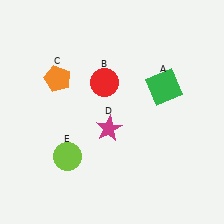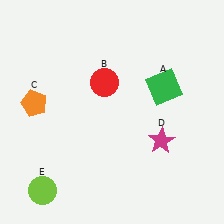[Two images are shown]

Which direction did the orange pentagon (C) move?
The orange pentagon (C) moved down.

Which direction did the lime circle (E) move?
The lime circle (E) moved down.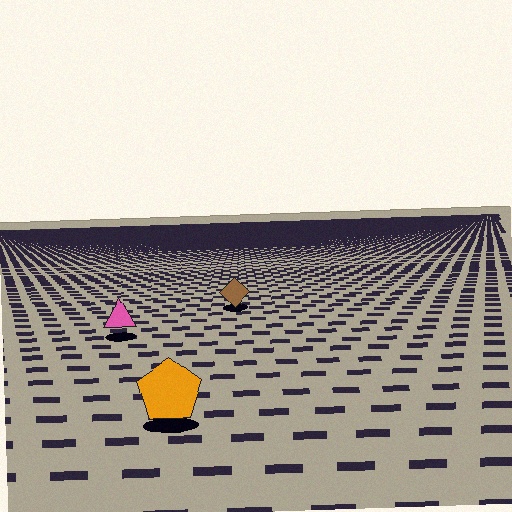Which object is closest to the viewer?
The orange pentagon is closest. The texture marks near it are larger and more spread out.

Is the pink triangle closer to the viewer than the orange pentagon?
No. The orange pentagon is closer — you can tell from the texture gradient: the ground texture is coarser near it.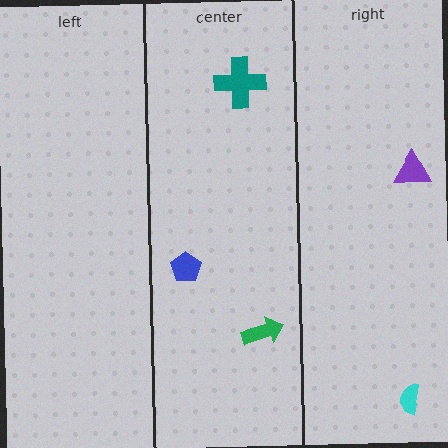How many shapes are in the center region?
3.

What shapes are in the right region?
The cyan semicircle, the purple triangle.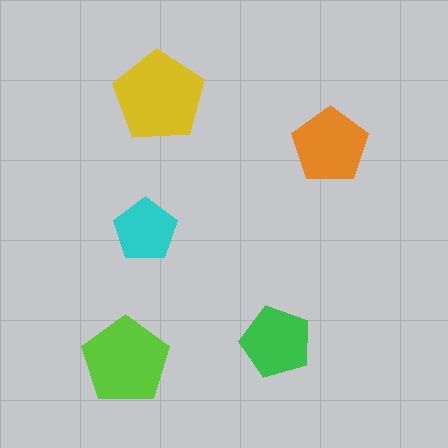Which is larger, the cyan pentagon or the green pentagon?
The green one.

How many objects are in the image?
There are 5 objects in the image.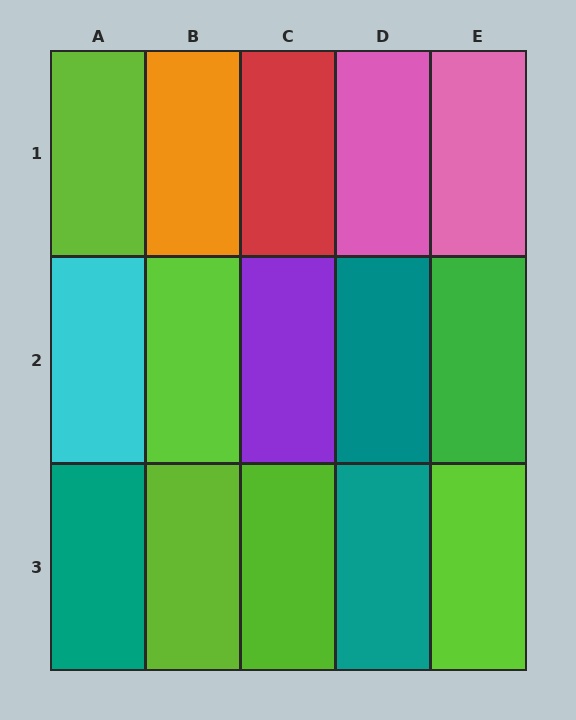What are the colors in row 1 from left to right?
Lime, orange, red, pink, pink.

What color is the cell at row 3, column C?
Lime.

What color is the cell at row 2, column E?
Green.